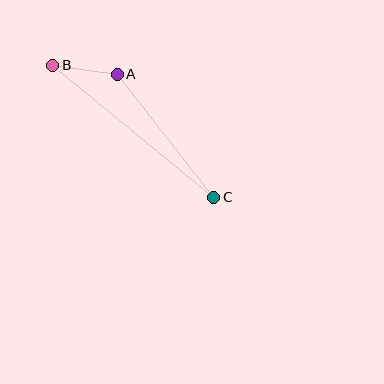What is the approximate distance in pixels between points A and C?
The distance between A and C is approximately 156 pixels.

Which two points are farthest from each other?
Points B and C are farthest from each other.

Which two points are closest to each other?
Points A and B are closest to each other.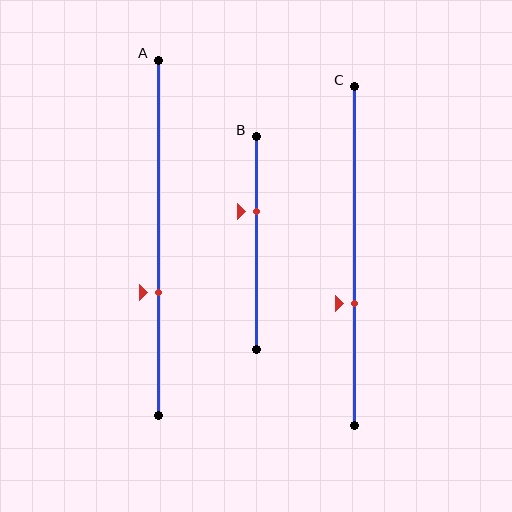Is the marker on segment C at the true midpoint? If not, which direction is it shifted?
No, the marker on segment C is shifted downward by about 14% of the segment length.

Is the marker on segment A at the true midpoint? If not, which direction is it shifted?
No, the marker on segment A is shifted downward by about 16% of the segment length.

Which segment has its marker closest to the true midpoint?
Segment C has its marker closest to the true midpoint.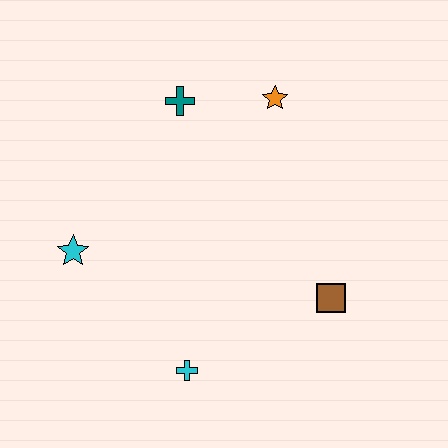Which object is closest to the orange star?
The teal cross is closest to the orange star.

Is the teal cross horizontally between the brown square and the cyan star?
Yes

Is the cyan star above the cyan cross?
Yes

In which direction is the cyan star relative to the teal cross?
The cyan star is below the teal cross.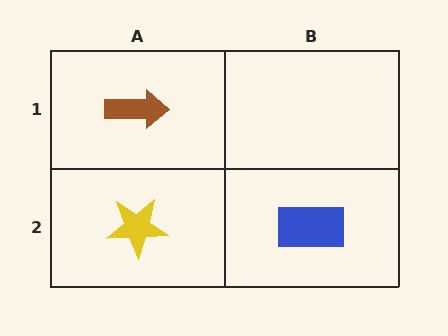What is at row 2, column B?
A blue rectangle.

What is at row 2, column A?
A yellow star.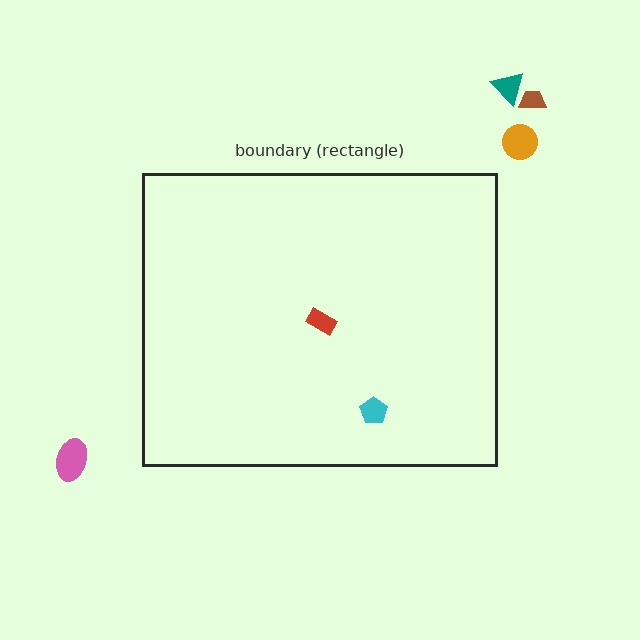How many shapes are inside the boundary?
2 inside, 4 outside.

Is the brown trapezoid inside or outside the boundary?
Outside.